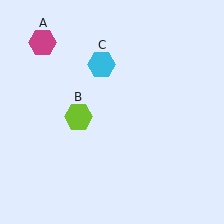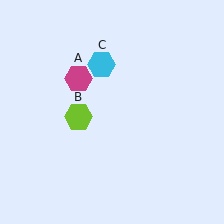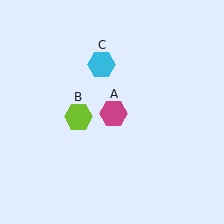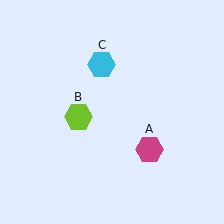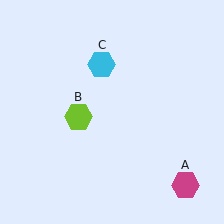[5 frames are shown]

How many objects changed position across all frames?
1 object changed position: magenta hexagon (object A).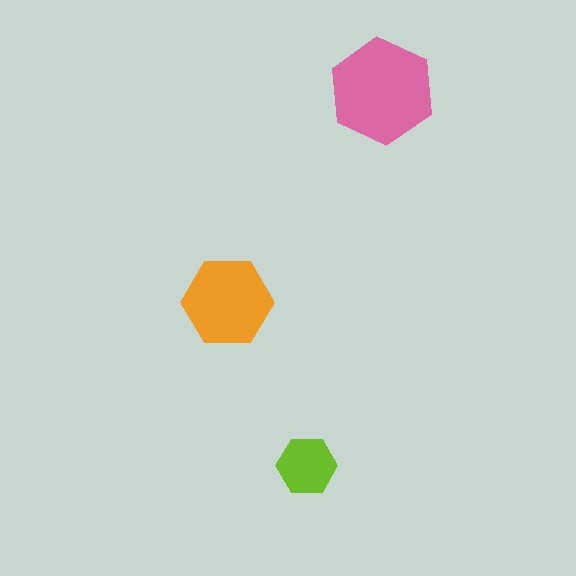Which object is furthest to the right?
The pink hexagon is rightmost.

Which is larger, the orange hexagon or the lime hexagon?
The orange one.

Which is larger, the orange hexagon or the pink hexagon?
The pink one.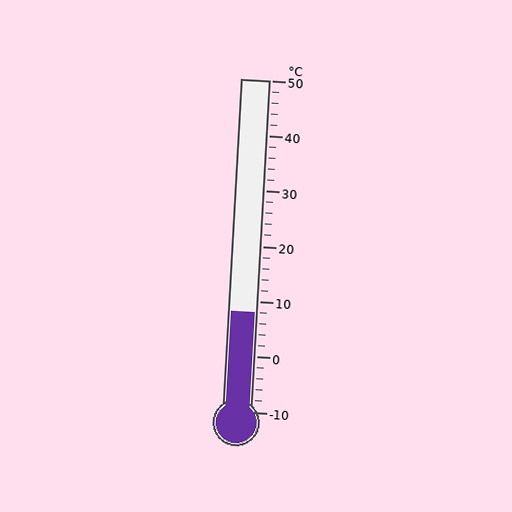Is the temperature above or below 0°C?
The temperature is above 0°C.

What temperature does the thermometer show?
The thermometer shows approximately 8°C.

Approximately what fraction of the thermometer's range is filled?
The thermometer is filled to approximately 30% of its range.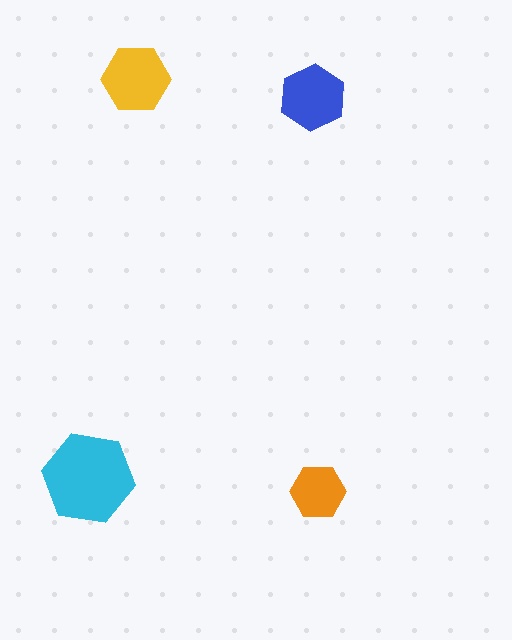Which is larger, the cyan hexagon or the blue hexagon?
The cyan one.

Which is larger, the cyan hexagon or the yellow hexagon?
The cyan one.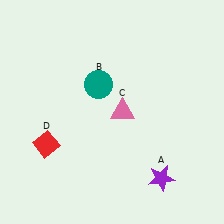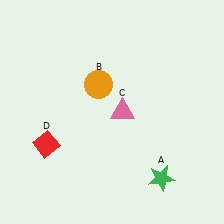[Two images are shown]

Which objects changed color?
A changed from purple to green. B changed from teal to orange.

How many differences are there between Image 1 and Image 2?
There are 2 differences between the two images.